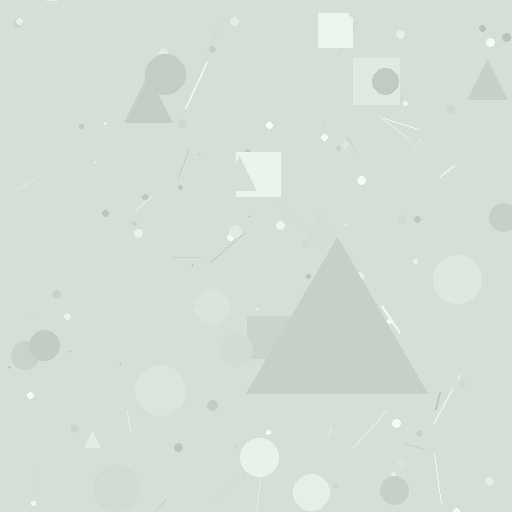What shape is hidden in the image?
A triangle is hidden in the image.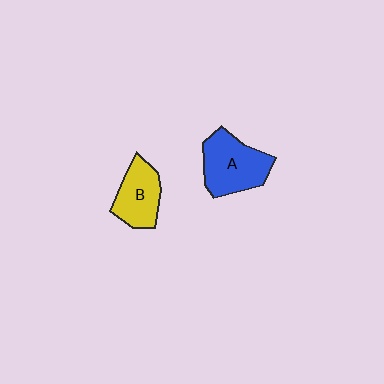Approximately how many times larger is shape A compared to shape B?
Approximately 1.3 times.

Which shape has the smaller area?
Shape B (yellow).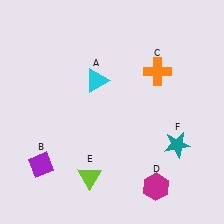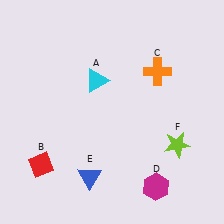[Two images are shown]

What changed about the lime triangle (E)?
In Image 1, E is lime. In Image 2, it changed to blue.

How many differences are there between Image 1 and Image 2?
There are 3 differences between the two images.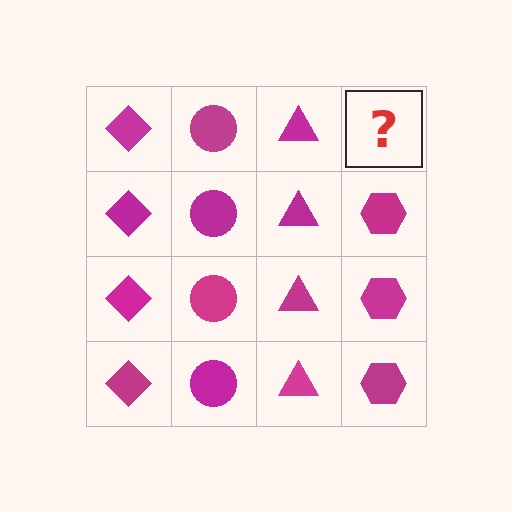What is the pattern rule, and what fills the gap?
The rule is that each column has a consistent shape. The gap should be filled with a magenta hexagon.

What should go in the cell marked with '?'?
The missing cell should contain a magenta hexagon.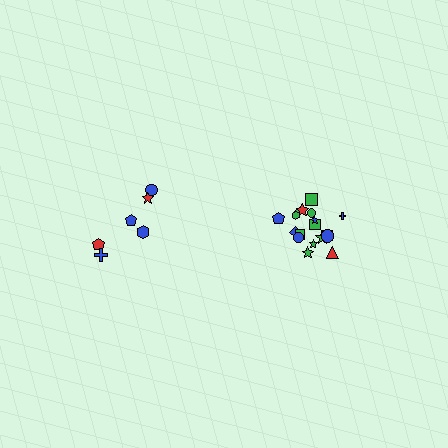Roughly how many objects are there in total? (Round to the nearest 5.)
Roughly 25 objects in total.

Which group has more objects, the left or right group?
The right group.